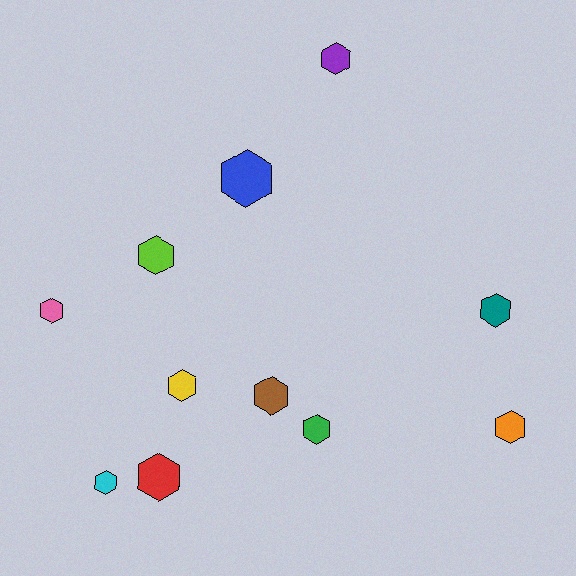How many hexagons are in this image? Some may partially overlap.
There are 11 hexagons.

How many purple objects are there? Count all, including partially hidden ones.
There is 1 purple object.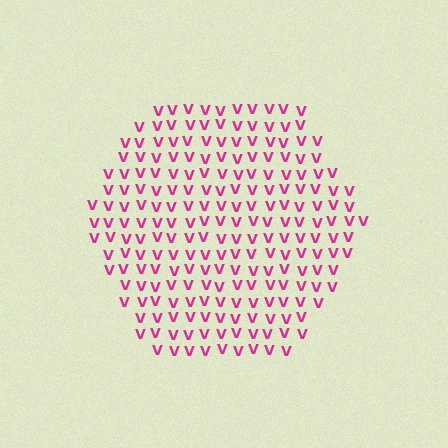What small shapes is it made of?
It is made of small letter V's.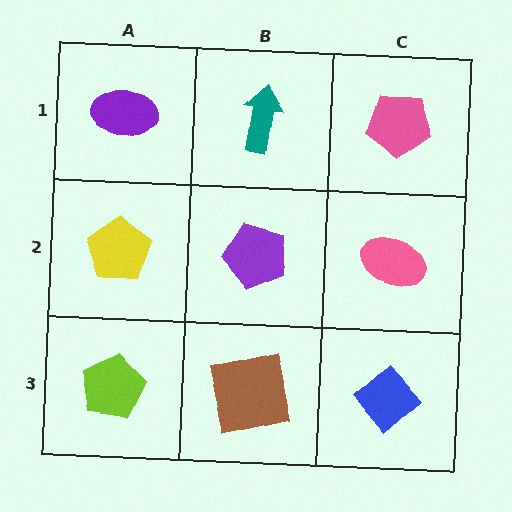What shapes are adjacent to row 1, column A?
A yellow pentagon (row 2, column A), a teal arrow (row 1, column B).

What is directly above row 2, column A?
A purple ellipse.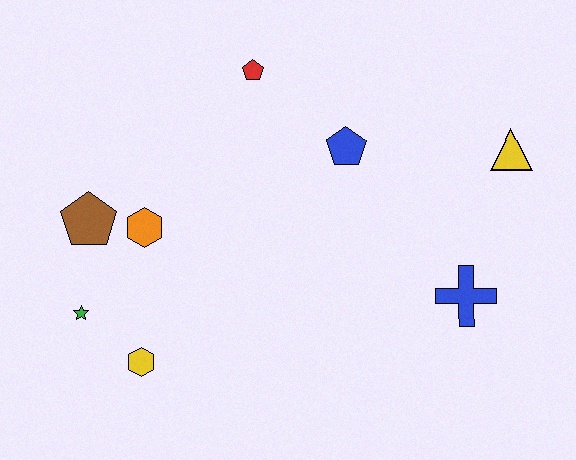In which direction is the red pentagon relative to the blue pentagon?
The red pentagon is to the left of the blue pentagon.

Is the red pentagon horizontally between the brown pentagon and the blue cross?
Yes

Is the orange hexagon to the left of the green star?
No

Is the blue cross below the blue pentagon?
Yes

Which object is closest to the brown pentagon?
The orange hexagon is closest to the brown pentagon.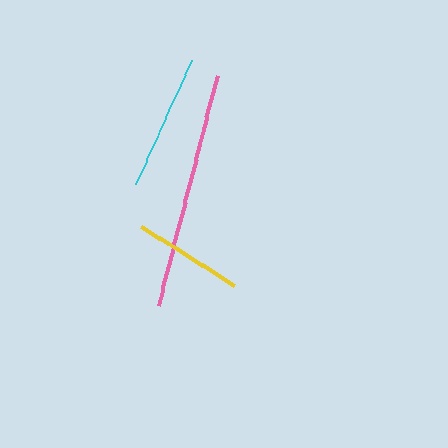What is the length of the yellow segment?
The yellow segment is approximately 110 pixels long.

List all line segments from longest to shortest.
From longest to shortest: pink, cyan, yellow.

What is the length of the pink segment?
The pink segment is approximately 237 pixels long.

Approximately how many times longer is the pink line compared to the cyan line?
The pink line is approximately 1.7 times the length of the cyan line.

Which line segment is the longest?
The pink line is the longest at approximately 237 pixels.